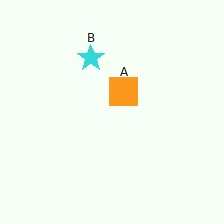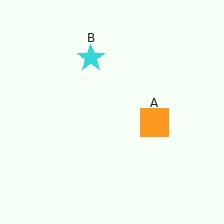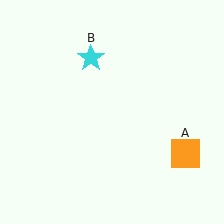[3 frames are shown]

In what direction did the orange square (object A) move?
The orange square (object A) moved down and to the right.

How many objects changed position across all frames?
1 object changed position: orange square (object A).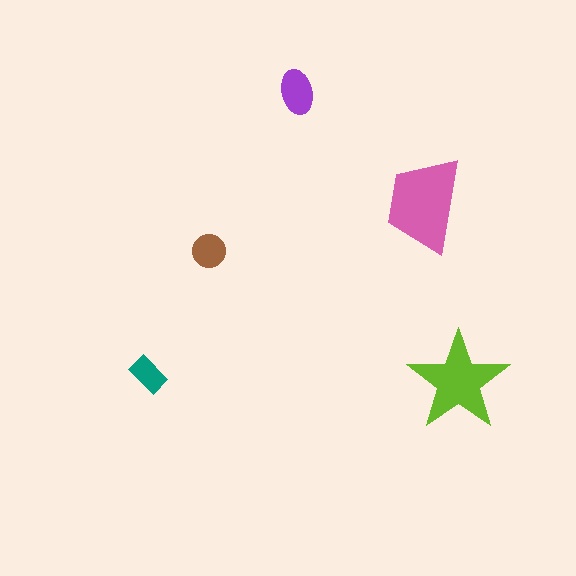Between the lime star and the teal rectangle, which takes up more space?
The lime star.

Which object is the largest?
The pink trapezoid.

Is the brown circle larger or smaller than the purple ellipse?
Smaller.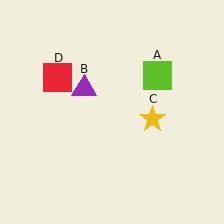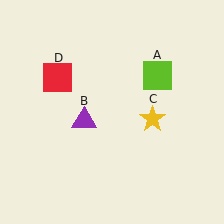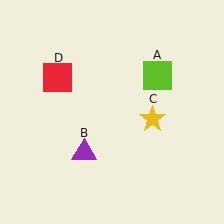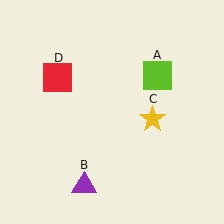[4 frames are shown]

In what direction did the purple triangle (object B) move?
The purple triangle (object B) moved down.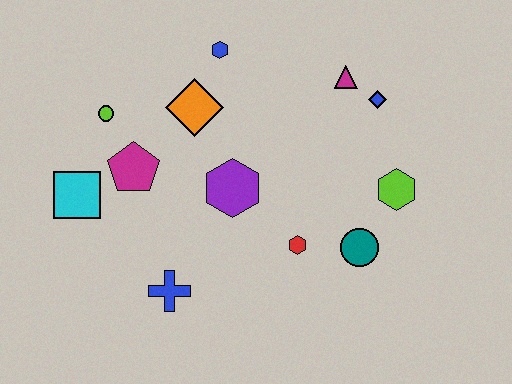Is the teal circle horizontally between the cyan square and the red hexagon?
No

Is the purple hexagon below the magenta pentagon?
Yes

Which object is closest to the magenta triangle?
The blue diamond is closest to the magenta triangle.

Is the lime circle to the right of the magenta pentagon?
No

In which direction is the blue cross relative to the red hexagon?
The blue cross is to the left of the red hexagon.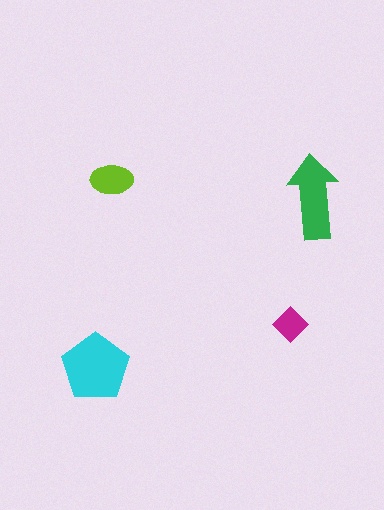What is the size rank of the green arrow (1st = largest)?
2nd.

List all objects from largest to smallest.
The cyan pentagon, the green arrow, the lime ellipse, the magenta diamond.